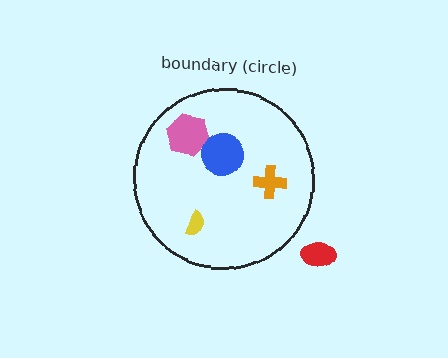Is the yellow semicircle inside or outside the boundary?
Inside.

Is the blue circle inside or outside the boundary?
Inside.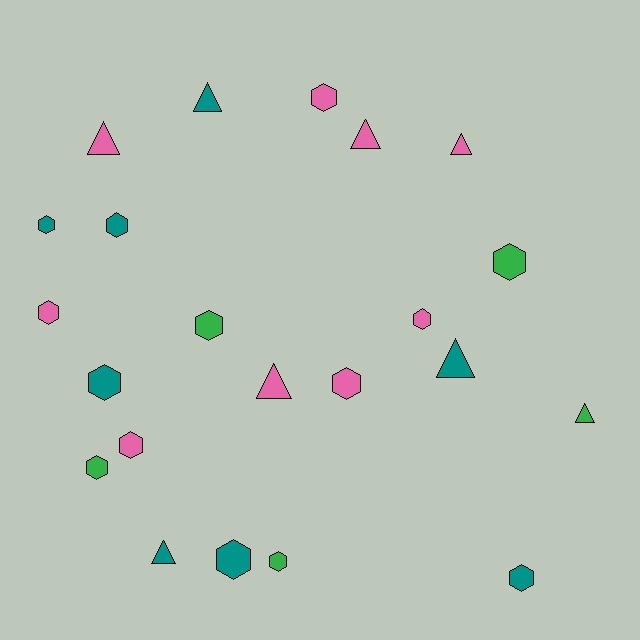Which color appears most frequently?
Pink, with 9 objects.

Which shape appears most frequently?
Hexagon, with 14 objects.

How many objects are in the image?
There are 22 objects.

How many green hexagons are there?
There are 4 green hexagons.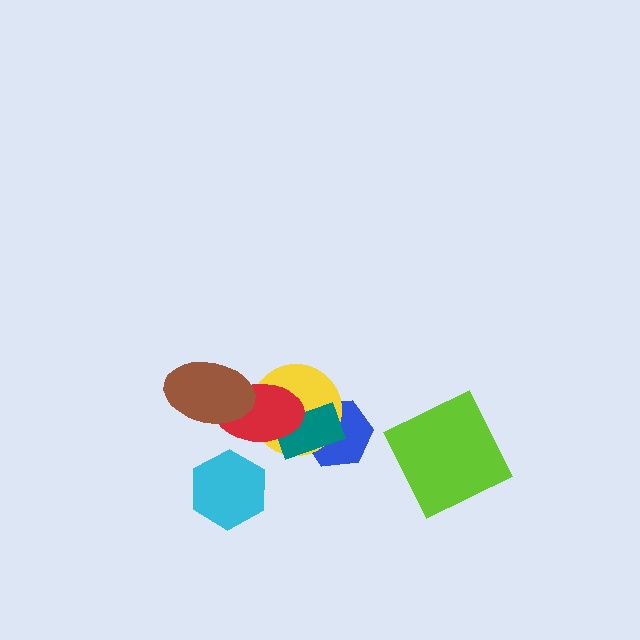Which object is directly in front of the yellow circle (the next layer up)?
The teal rectangle is directly in front of the yellow circle.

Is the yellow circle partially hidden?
Yes, it is partially covered by another shape.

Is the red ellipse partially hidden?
Yes, it is partially covered by another shape.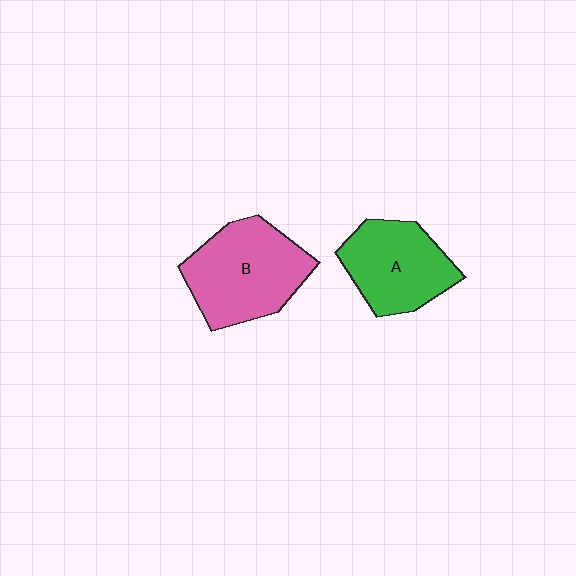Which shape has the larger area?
Shape B (pink).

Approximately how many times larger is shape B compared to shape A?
Approximately 1.2 times.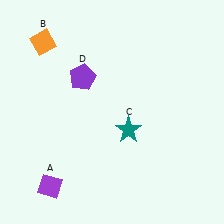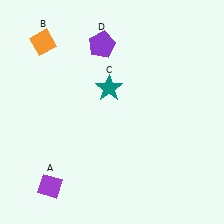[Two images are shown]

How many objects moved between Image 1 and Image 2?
2 objects moved between the two images.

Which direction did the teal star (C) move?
The teal star (C) moved up.